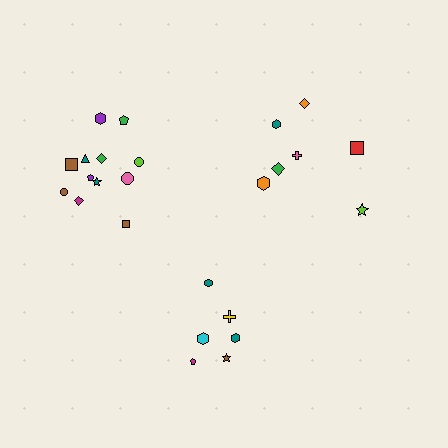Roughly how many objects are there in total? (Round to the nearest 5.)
Roughly 25 objects in total.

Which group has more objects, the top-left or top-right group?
The top-left group.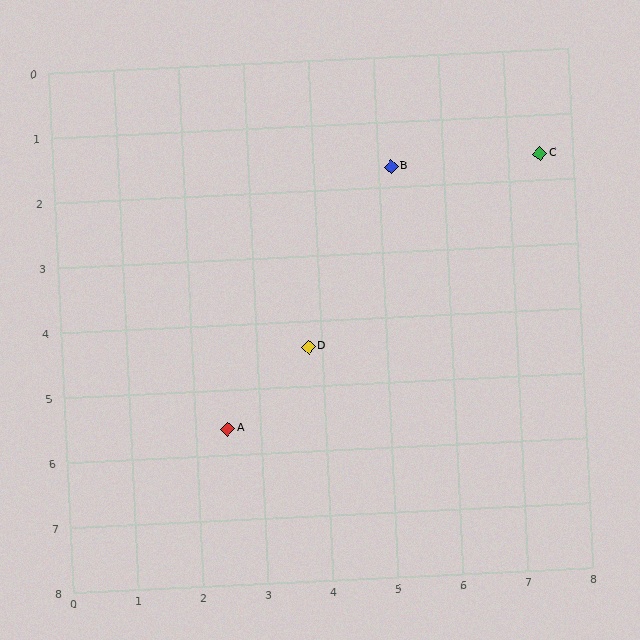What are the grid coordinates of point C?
Point C is at approximately (7.5, 1.6).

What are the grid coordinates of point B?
Point B is at approximately (5.2, 1.7).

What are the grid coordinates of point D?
Point D is at approximately (3.8, 4.4).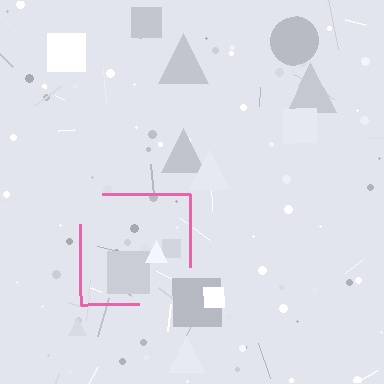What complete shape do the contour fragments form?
The contour fragments form a square.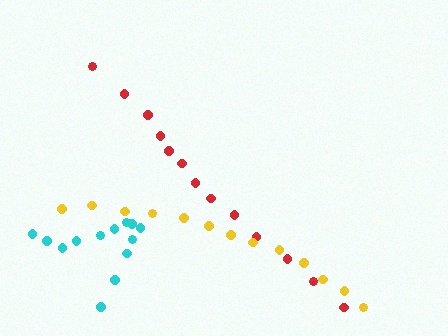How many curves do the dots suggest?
There are 3 distinct paths.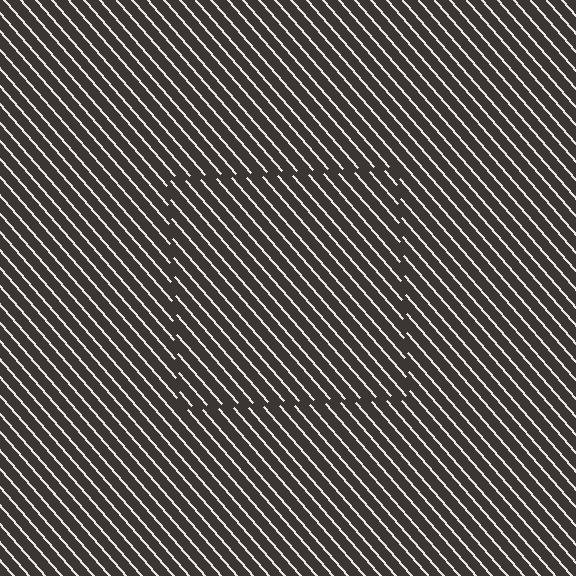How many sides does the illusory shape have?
4 sides — the line-ends trace a square.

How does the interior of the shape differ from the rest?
The interior of the shape contains the same grating, shifted by half a period — the contour is defined by the phase discontinuity where line-ends from the inner and outer gratings abut.